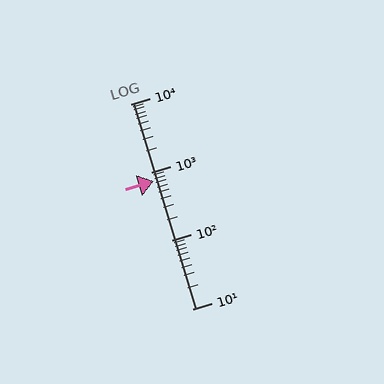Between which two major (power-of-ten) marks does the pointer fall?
The pointer is between 100 and 1000.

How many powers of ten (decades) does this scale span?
The scale spans 3 decades, from 10 to 10000.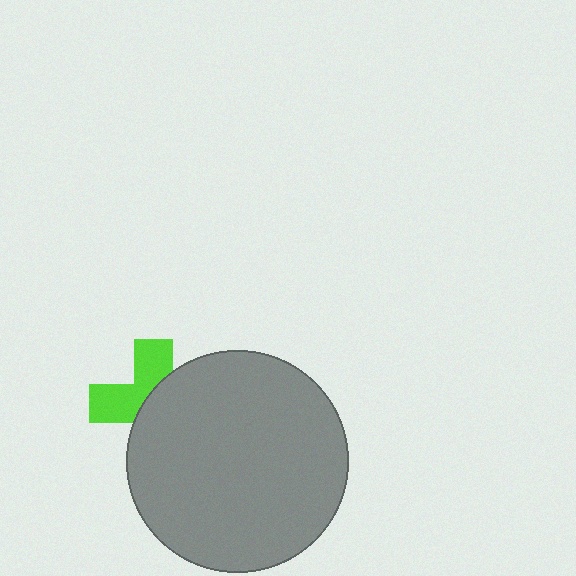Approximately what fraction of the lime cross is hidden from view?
Roughly 56% of the lime cross is hidden behind the gray circle.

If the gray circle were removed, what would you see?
You would see the complete lime cross.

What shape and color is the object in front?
The object in front is a gray circle.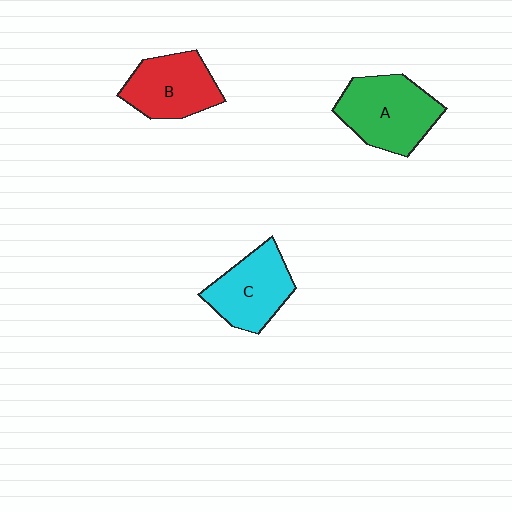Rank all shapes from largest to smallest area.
From largest to smallest: A (green), C (cyan), B (red).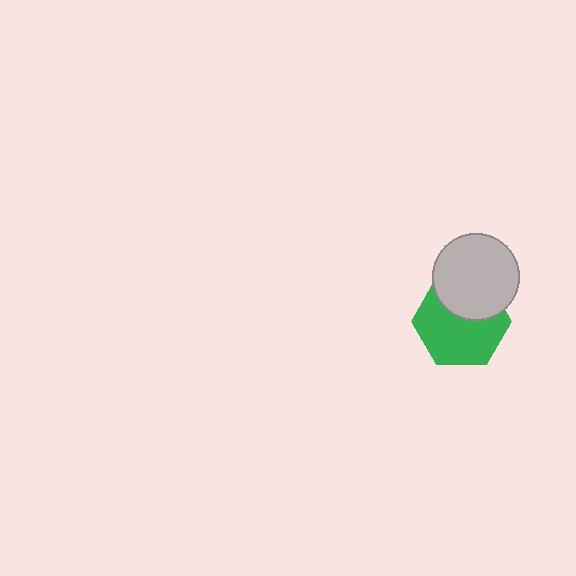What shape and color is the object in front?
The object in front is a light gray circle.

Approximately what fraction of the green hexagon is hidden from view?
Roughly 36% of the green hexagon is hidden behind the light gray circle.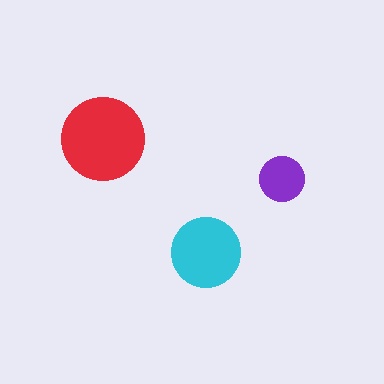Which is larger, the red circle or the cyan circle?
The red one.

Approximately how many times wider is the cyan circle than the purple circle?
About 1.5 times wider.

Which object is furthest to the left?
The red circle is leftmost.